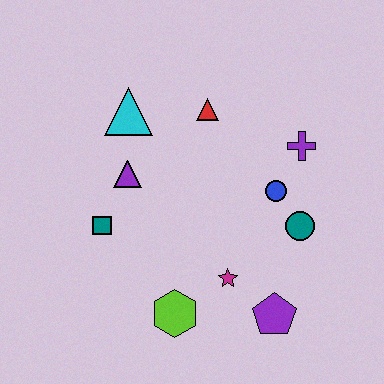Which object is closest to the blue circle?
The teal circle is closest to the blue circle.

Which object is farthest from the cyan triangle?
The purple pentagon is farthest from the cyan triangle.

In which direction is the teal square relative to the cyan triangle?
The teal square is below the cyan triangle.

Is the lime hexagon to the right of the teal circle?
No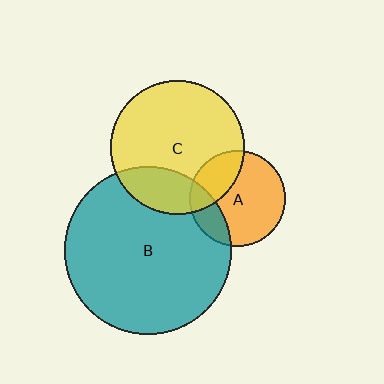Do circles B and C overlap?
Yes.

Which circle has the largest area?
Circle B (teal).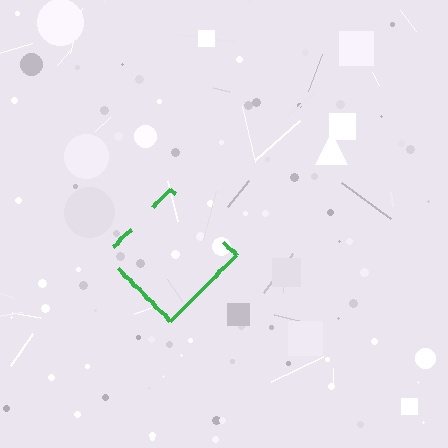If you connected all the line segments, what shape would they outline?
They would outline a diamond.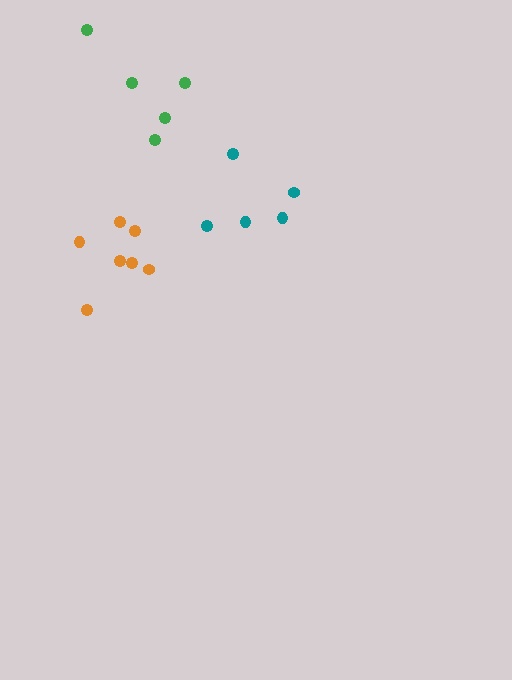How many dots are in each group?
Group 1: 7 dots, Group 2: 5 dots, Group 3: 5 dots (17 total).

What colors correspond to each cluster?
The clusters are colored: orange, green, teal.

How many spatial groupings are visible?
There are 3 spatial groupings.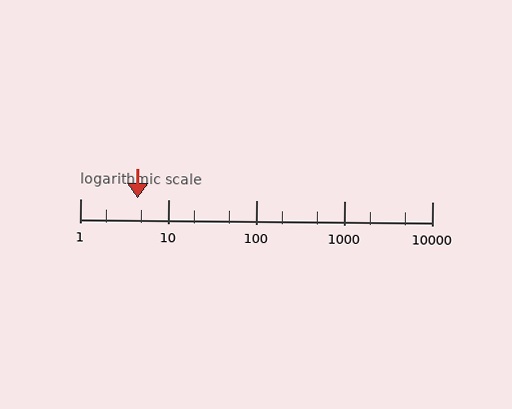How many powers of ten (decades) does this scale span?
The scale spans 4 decades, from 1 to 10000.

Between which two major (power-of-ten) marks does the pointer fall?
The pointer is between 1 and 10.